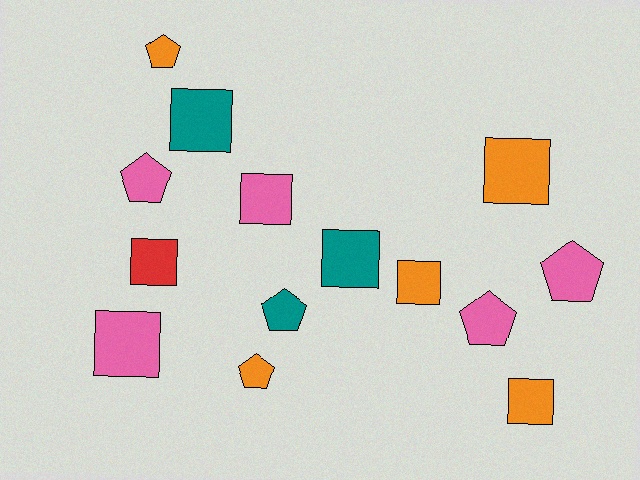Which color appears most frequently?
Orange, with 5 objects.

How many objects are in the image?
There are 14 objects.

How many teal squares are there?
There are 2 teal squares.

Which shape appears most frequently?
Square, with 8 objects.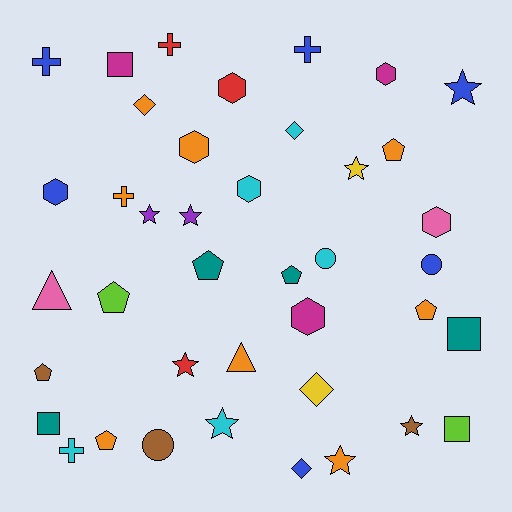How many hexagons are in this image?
There are 7 hexagons.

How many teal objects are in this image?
There are 4 teal objects.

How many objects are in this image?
There are 40 objects.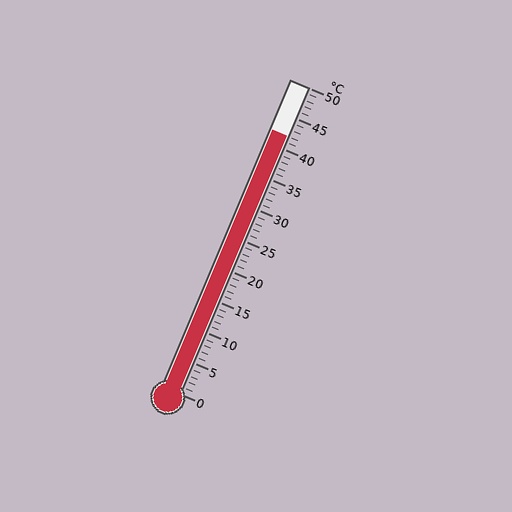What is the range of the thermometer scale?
The thermometer scale ranges from 0°C to 50°C.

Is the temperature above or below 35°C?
The temperature is above 35°C.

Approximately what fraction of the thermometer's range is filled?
The thermometer is filled to approximately 85% of its range.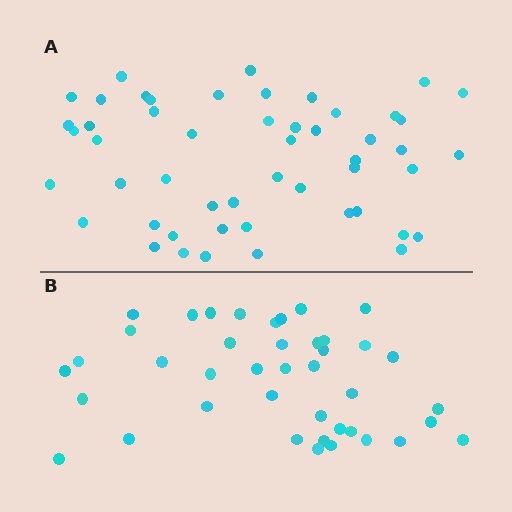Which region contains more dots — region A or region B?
Region A (the top region) has more dots.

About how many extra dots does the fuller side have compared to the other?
Region A has roughly 10 or so more dots than region B.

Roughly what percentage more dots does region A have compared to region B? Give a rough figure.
About 25% more.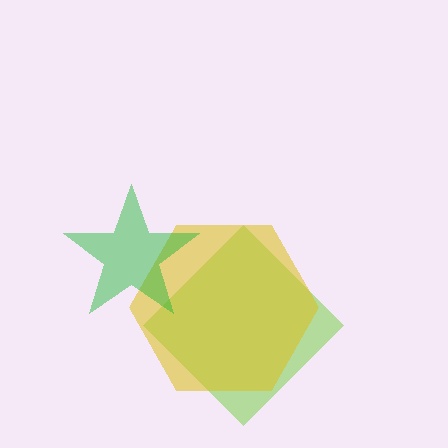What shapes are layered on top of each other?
The layered shapes are: a lime diamond, a yellow hexagon, a green star.